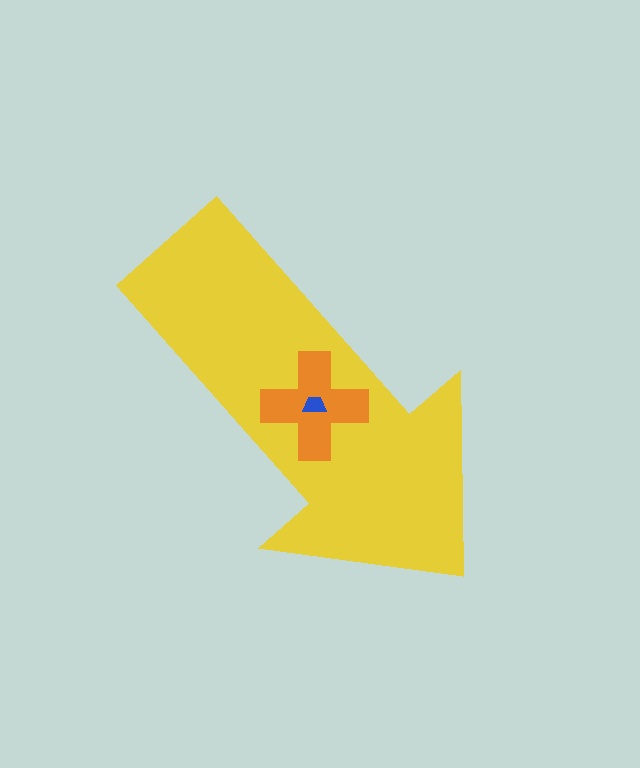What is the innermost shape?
The blue trapezoid.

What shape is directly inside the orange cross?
The blue trapezoid.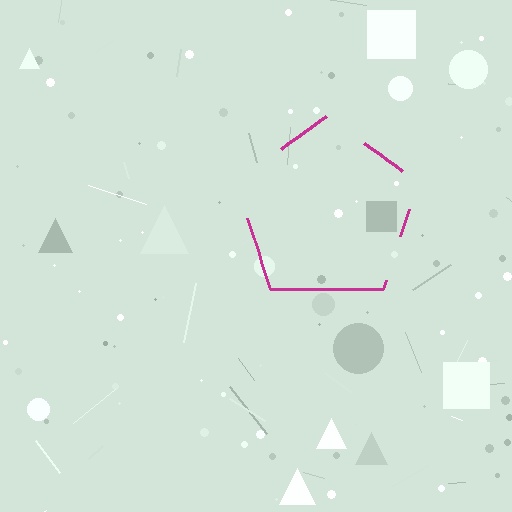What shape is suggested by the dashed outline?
The dashed outline suggests a pentagon.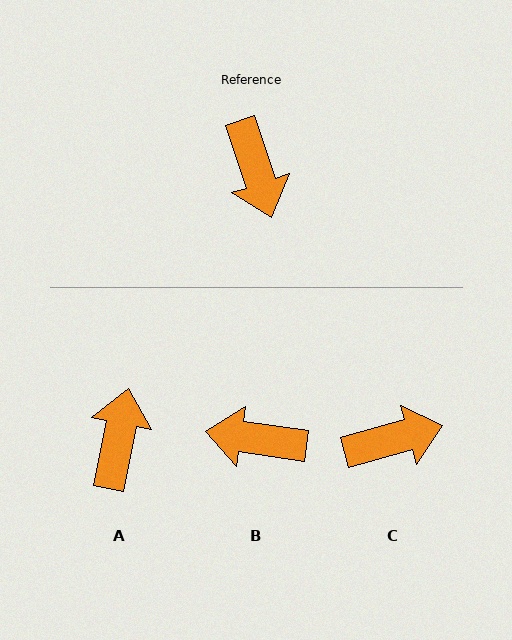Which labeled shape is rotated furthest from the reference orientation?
A, about 151 degrees away.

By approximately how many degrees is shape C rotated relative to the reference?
Approximately 87 degrees counter-clockwise.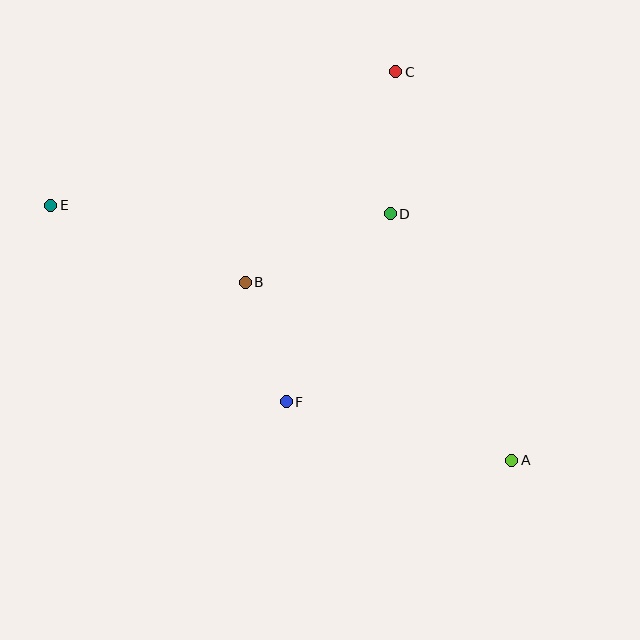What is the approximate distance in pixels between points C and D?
The distance between C and D is approximately 142 pixels.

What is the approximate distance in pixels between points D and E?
The distance between D and E is approximately 340 pixels.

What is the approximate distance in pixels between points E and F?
The distance between E and F is approximately 307 pixels.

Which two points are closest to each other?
Points B and F are closest to each other.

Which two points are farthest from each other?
Points A and E are farthest from each other.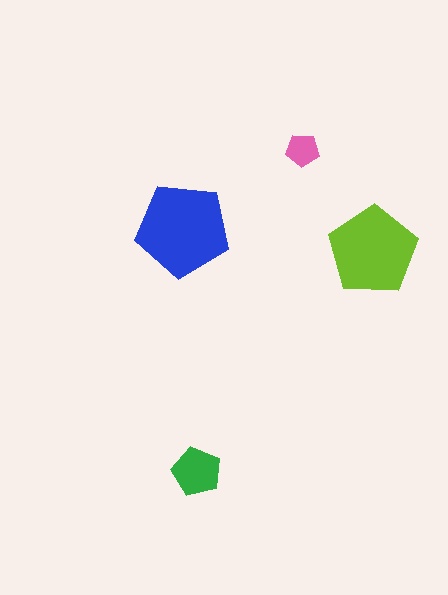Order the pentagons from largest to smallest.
the blue one, the lime one, the green one, the pink one.